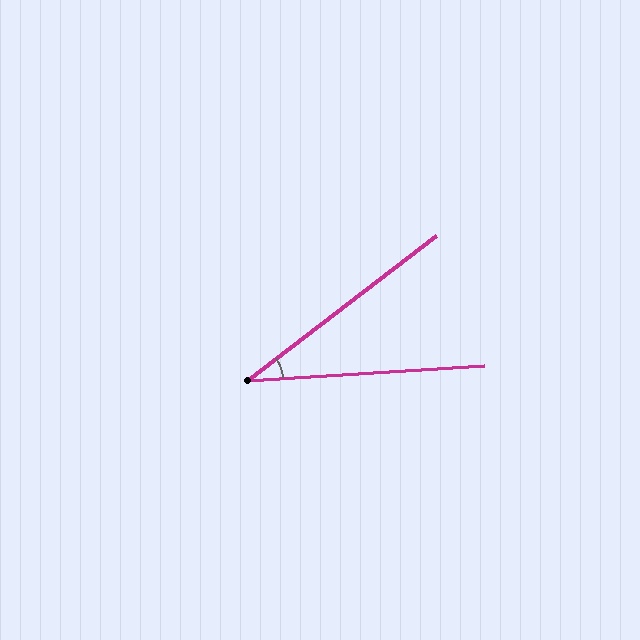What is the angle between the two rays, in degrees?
Approximately 34 degrees.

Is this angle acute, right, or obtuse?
It is acute.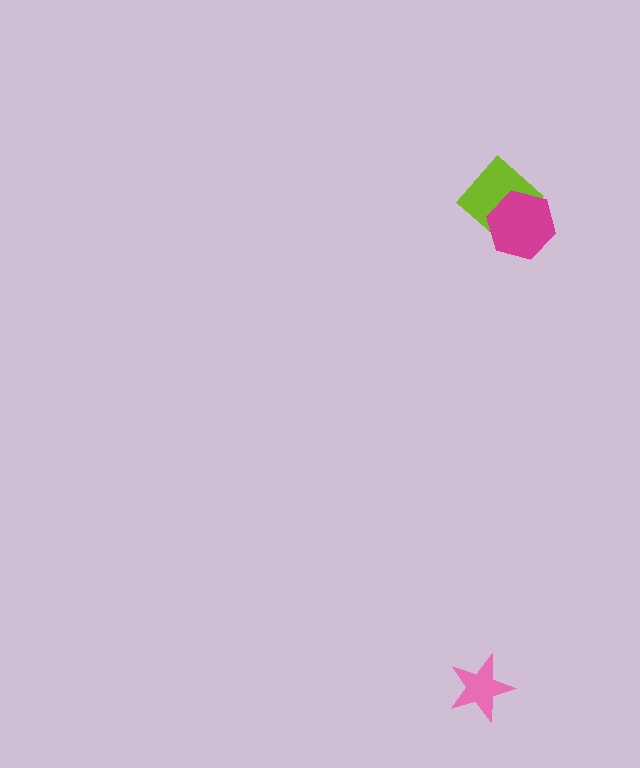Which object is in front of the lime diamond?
The magenta hexagon is in front of the lime diamond.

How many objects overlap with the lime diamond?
1 object overlaps with the lime diamond.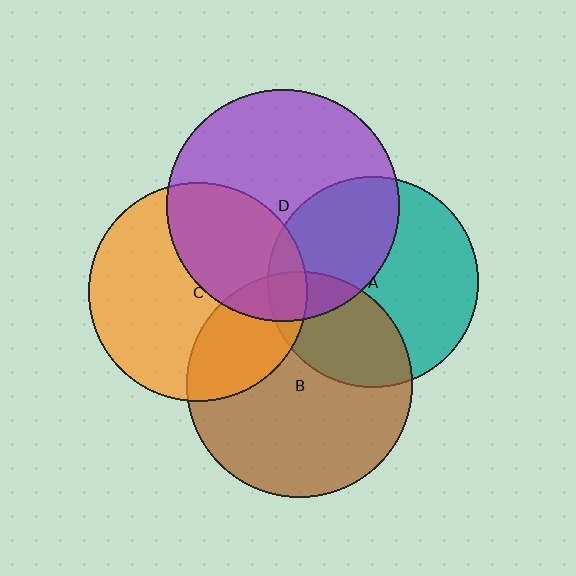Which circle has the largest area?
Circle D (purple).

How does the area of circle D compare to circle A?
Approximately 1.2 times.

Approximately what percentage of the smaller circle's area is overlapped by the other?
Approximately 35%.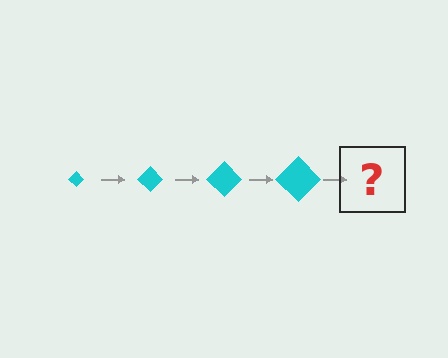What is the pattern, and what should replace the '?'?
The pattern is that the diamond gets progressively larger each step. The '?' should be a cyan diamond, larger than the previous one.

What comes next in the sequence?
The next element should be a cyan diamond, larger than the previous one.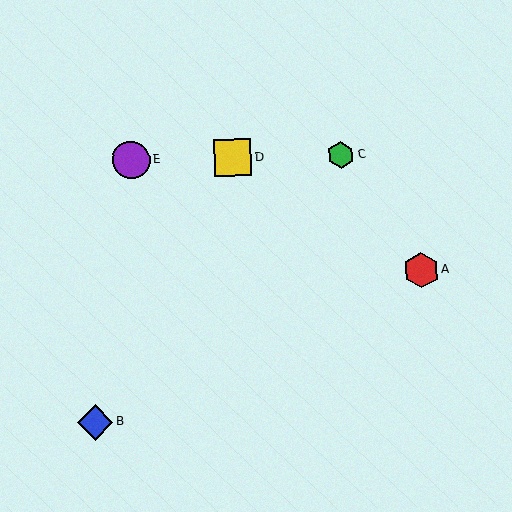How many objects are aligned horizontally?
3 objects (C, D, E) are aligned horizontally.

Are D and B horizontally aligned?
No, D is at y≈157 and B is at y≈422.